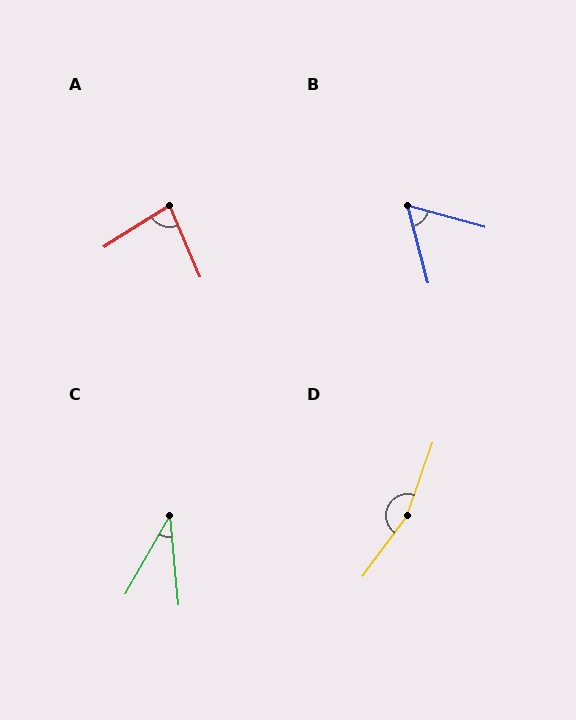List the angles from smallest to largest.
C (35°), B (60°), A (81°), D (163°).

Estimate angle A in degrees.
Approximately 81 degrees.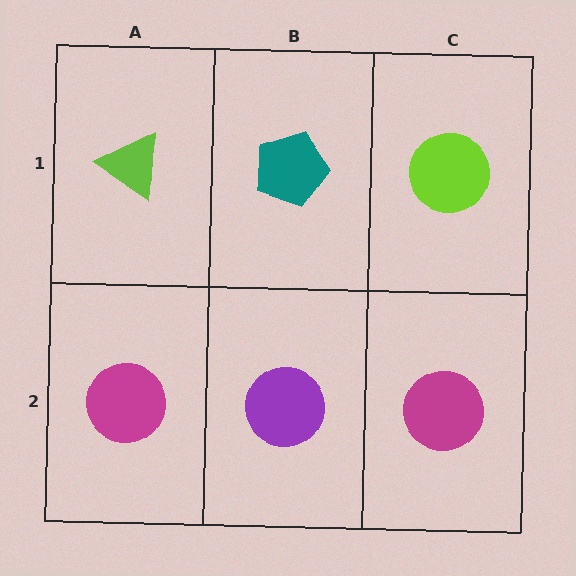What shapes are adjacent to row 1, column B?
A purple circle (row 2, column B), a lime triangle (row 1, column A), a lime circle (row 1, column C).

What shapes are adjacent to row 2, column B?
A teal pentagon (row 1, column B), a magenta circle (row 2, column A), a magenta circle (row 2, column C).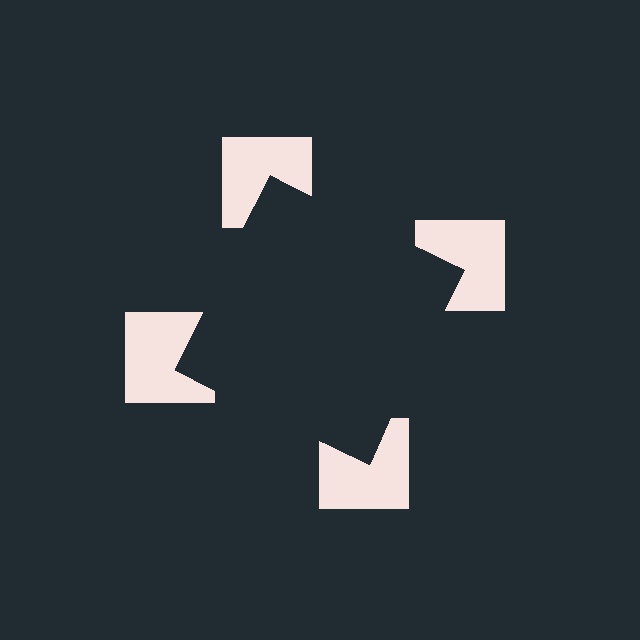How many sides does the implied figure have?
4 sides.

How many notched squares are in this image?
There are 4 — one at each vertex of the illusory square.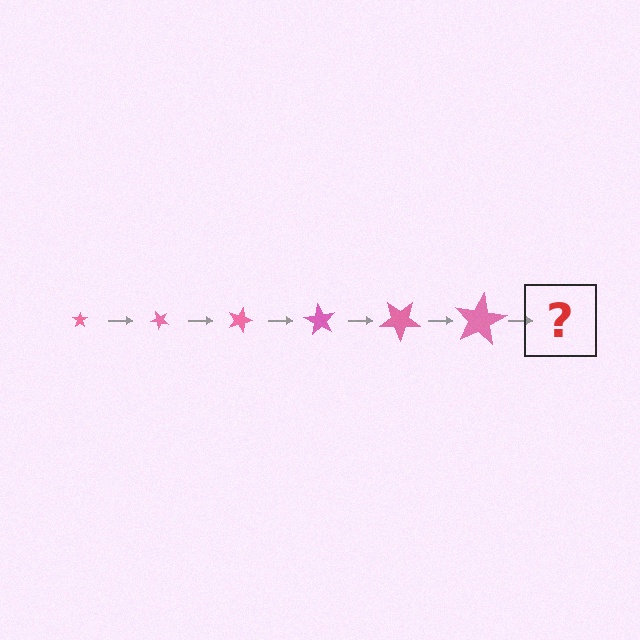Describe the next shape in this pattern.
It should be a star, larger than the previous one and rotated 270 degrees from the start.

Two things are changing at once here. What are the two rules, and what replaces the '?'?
The two rules are that the star grows larger each step and it rotates 45 degrees each step. The '?' should be a star, larger than the previous one and rotated 270 degrees from the start.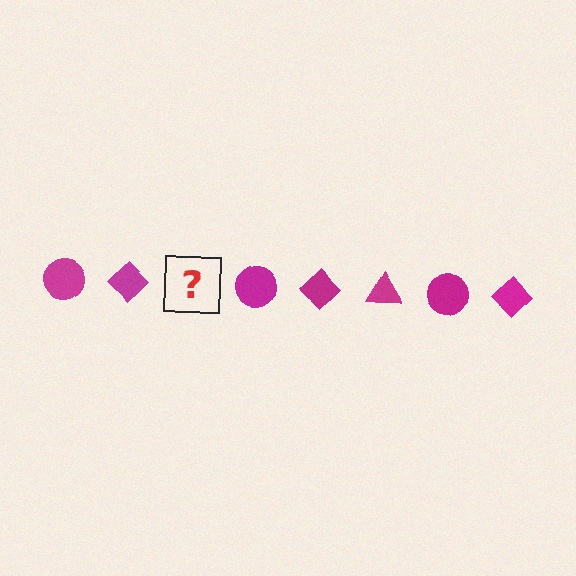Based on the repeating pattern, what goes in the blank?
The blank should be a magenta triangle.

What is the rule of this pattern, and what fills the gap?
The rule is that the pattern cycles through circle, diamond, triangle shapes in magenta. The gap should be filled with a magenta triangle.